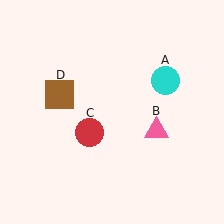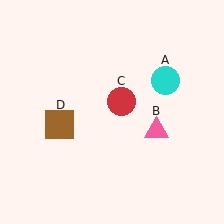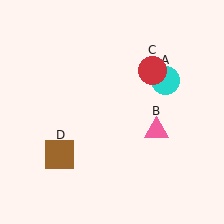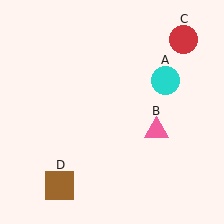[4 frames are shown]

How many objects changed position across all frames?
2 objects changed position: red circle (object C), brown square (object D).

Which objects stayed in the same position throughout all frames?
Cyan circle (object A) and pink triangle (object B) remained stationary.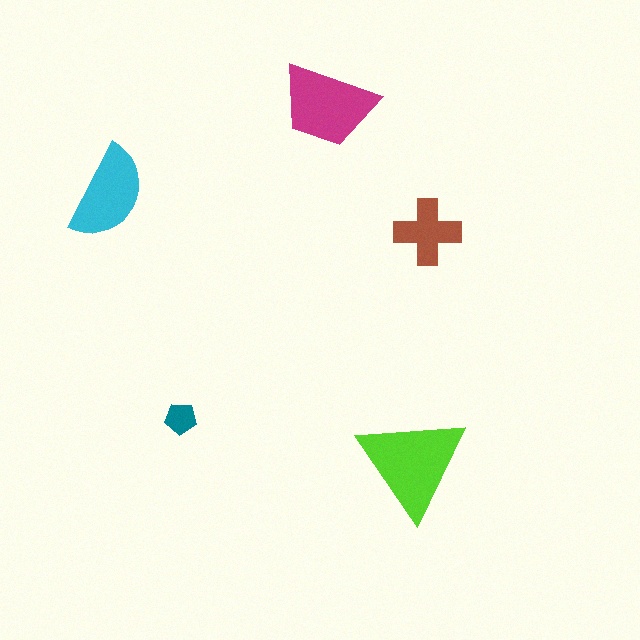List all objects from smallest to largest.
The teal pentagon, the brown cross, the cyan semicircle, the magenta trapezoid, the lime triangle.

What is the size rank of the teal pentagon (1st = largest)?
5th.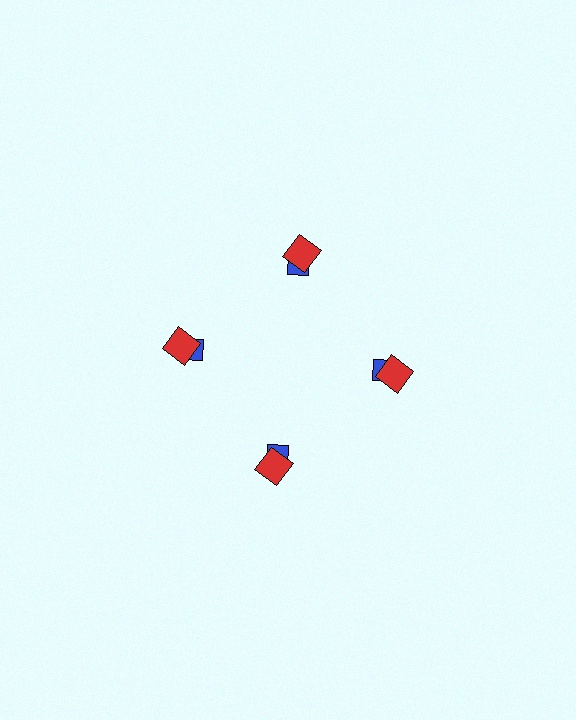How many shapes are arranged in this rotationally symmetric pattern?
There are 8 shapes, arranged in 4 groups of 2.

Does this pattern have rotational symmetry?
Yes, this pattern has 4-fold rotational symmetry. It looks the same after rotating 90 degrees around the center.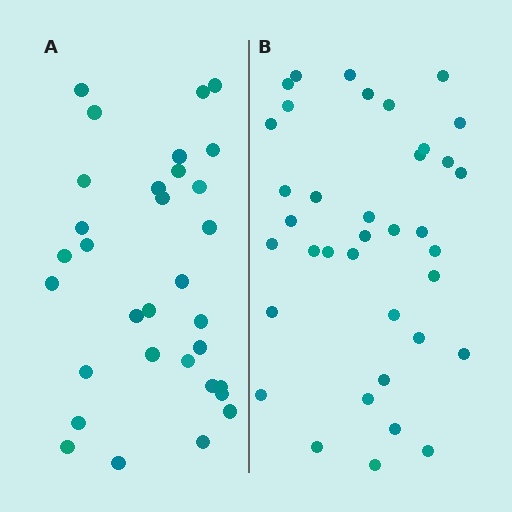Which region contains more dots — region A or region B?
Region B (the right region) has more dots.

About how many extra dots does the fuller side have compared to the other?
Region B has about 5 more dots than region A.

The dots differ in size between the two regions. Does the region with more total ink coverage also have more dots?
No. Region A has more total ink coverage because its dots are larger, but region B actually contains more individual dots. Total area can be misleading — the number of items is what matters here.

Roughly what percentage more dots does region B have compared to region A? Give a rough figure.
About 15% more.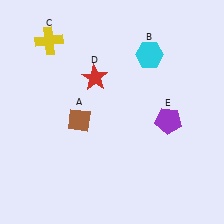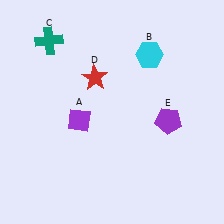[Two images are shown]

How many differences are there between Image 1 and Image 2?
There are 2 differences between the two images.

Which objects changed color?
A changed from brown to purple. C changed from yellow to teal.